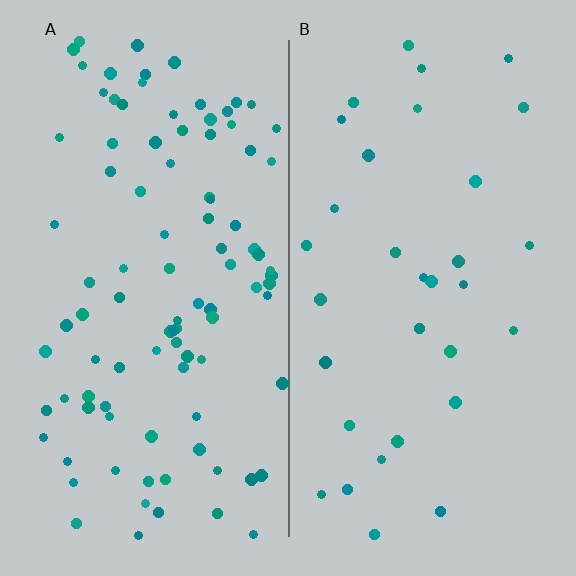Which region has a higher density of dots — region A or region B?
A (the left).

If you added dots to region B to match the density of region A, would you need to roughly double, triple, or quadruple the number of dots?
Approximately triple.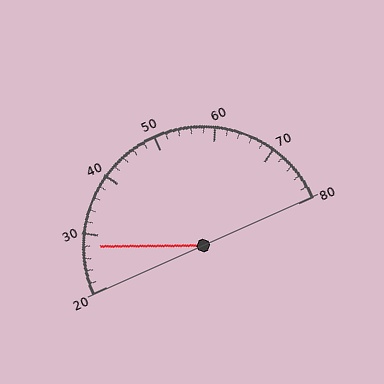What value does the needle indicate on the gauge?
The needle indicates approximately 28.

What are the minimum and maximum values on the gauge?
The gauge ranges from 20 to 80.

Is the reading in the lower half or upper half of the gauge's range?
The reading is in the lower half of the range (20 to 80).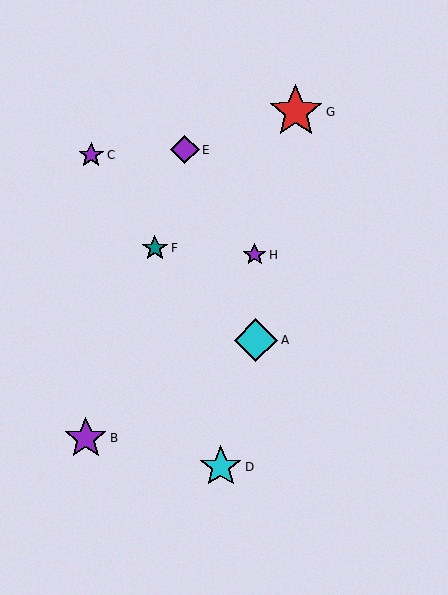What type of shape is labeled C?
Shape C is a purple star.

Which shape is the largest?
The red star (labeled G) is the largest.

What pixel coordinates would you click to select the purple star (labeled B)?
Click at (86, 438) to select the purple star B.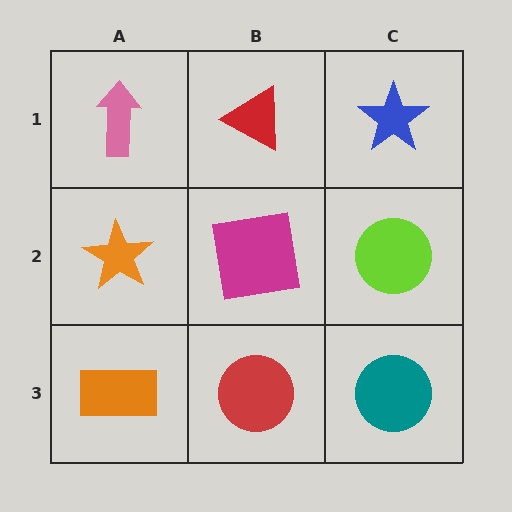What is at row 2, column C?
A lime circle.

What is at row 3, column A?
An orange rectangle.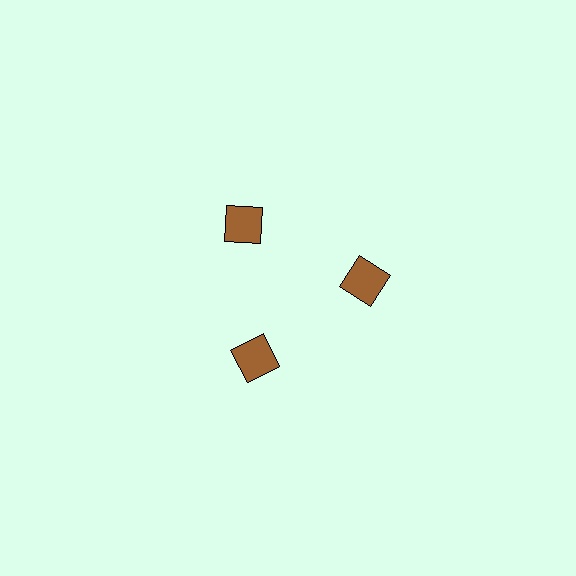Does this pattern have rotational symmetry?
Yes, this pattern has 3-fold rotational symmetry. It looks the same after rotating 120 degrees around the center.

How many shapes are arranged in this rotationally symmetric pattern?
There are 3 shapes, arranged in 3 groups of 1.